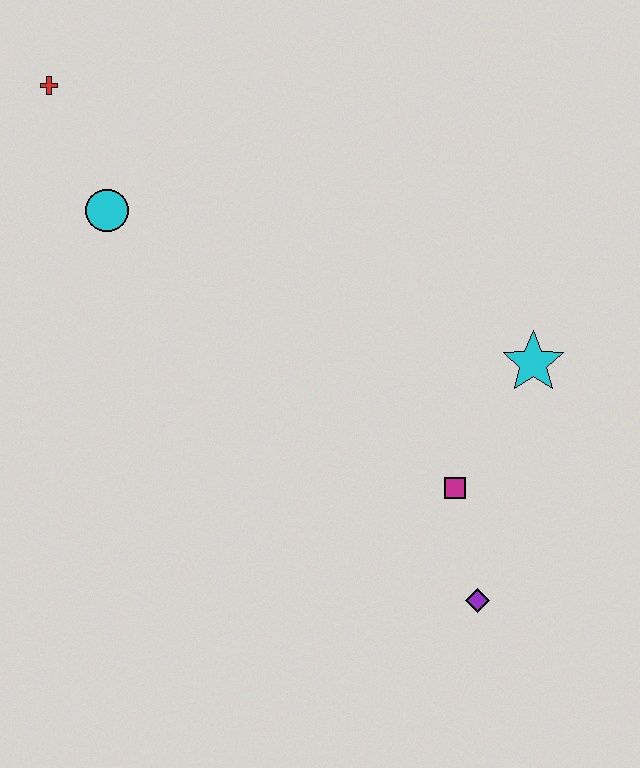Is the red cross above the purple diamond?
Yes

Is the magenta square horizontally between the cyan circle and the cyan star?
Yes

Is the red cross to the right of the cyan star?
No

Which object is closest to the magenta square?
The purple diamond is closest to the magenta square.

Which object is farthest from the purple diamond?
The red cross is farthest from the purple diamond.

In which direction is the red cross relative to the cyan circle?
The red cross is above the cyan circle.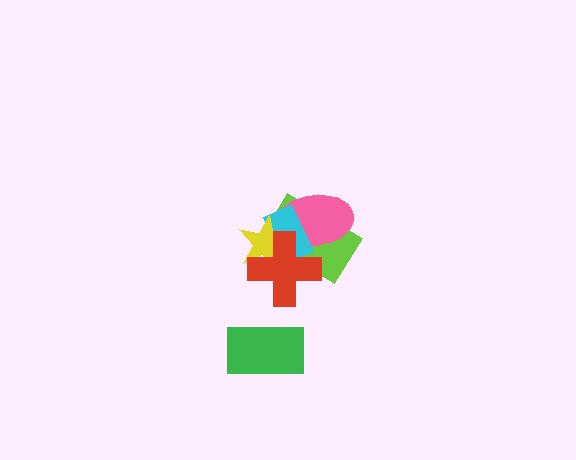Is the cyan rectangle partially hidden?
Yes, it is partially covered by another shape.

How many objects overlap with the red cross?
4 objects overlap with the red cross.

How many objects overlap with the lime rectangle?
4 objects overlap with the lime rectangle.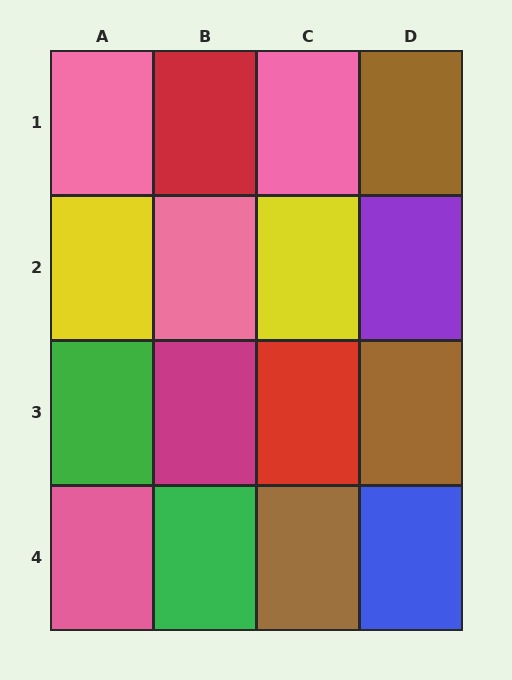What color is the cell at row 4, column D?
Blue.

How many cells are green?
2 cells are green.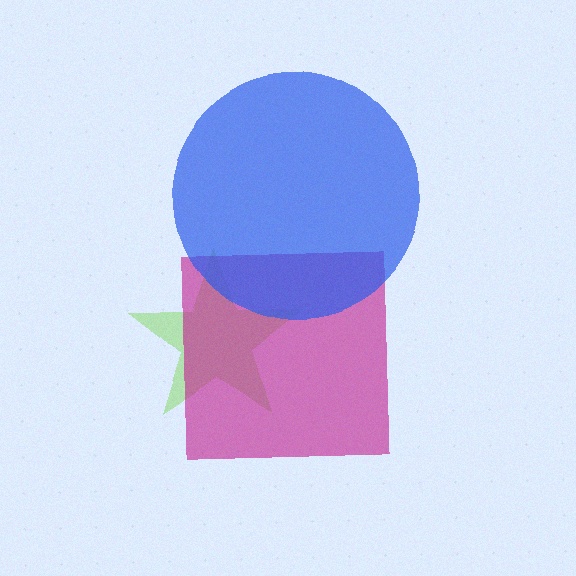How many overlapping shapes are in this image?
There are 3 overlapping shapes in the image.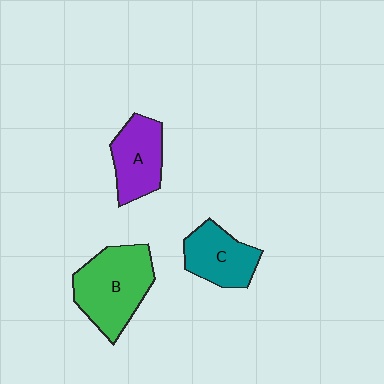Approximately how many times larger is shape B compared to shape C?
Approximately 1.5 times.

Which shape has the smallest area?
Shape C (teal).